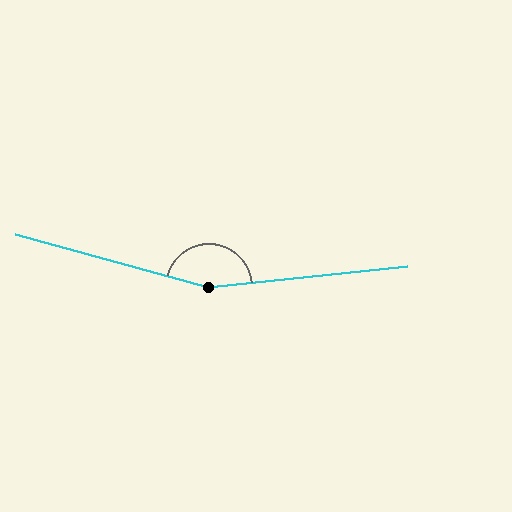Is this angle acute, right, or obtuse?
It is obtuse.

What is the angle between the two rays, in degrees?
Approximately 159 degrees.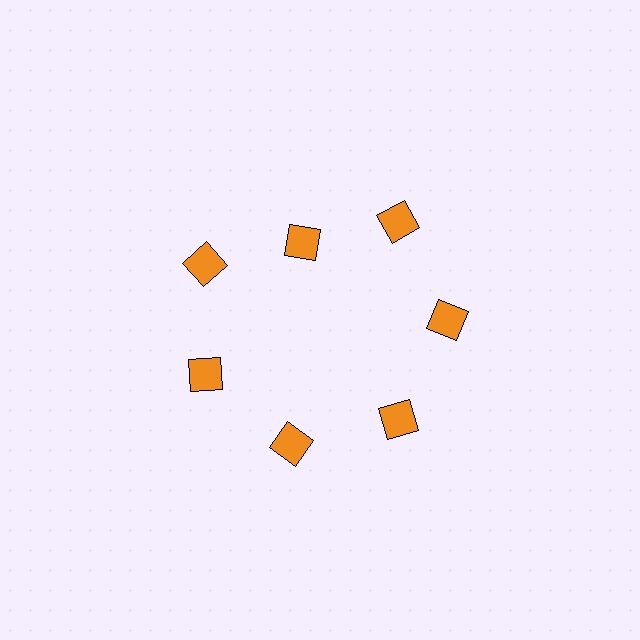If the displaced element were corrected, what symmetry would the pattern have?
It would have 7-fold rotational symmetry — the pattern would map onto itself every 51 degrees.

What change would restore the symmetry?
The symmetry would be restored by moving it outward, back onto the ring so that all 7 squares sit at equal angles and equal distance from the center.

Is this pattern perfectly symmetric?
No. The 7 orange squares are arranged in a ring, but one element near the 12 o'clock position is pulled inward toward the center, breaking the 7-fold rotational symmetry.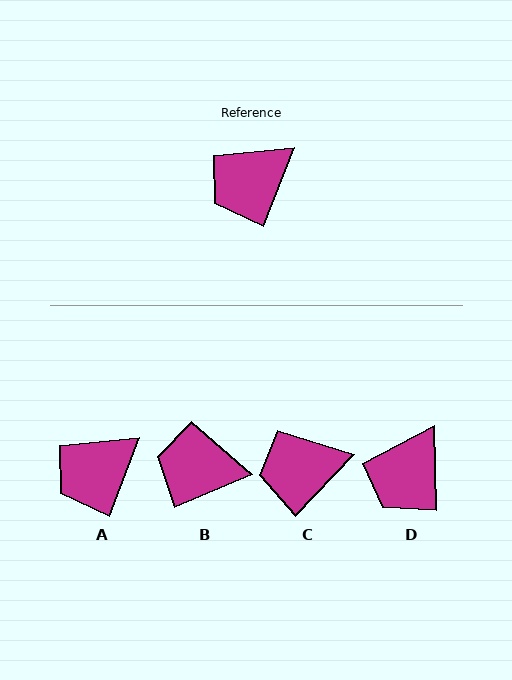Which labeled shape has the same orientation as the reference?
A.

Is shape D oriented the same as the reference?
No, it is off by about 23 degrees.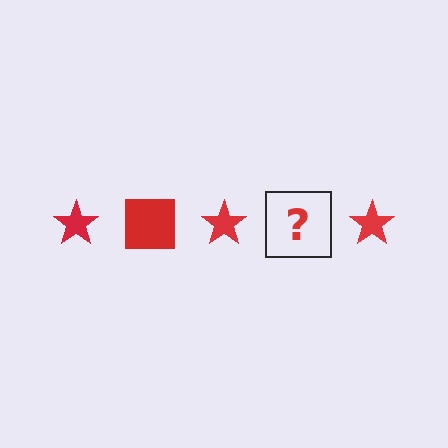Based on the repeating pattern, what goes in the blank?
The blank should be a red square.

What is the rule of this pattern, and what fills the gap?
The rule is that the pattern cycles through star, square shapes in red. The gap should be filled with a red square.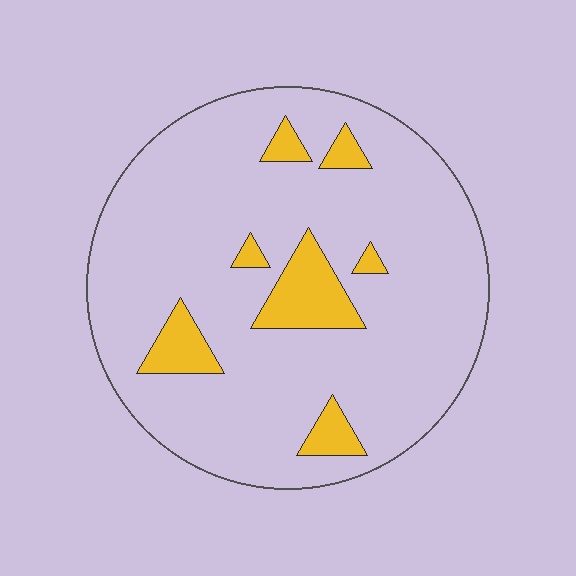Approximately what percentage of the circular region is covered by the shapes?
Approximately 10%.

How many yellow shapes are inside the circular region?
7.